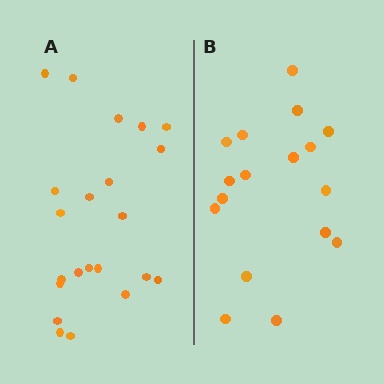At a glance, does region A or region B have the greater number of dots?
Region A (the left region) has more dots.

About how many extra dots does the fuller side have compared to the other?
Region A has about 5 more dots than region B.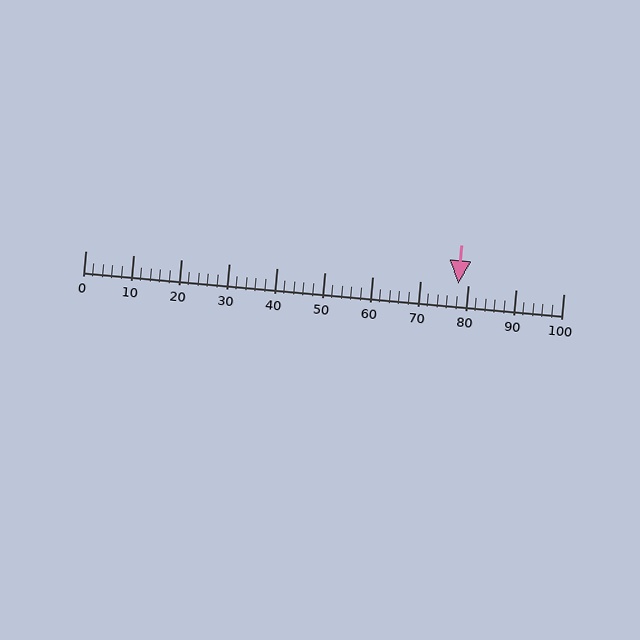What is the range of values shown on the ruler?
The ruler shows values from 0 to 100.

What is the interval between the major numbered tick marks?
The major tick marks are spaced 10 units apart.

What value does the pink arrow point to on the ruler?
The pink arrow points to approximately 78.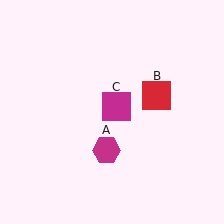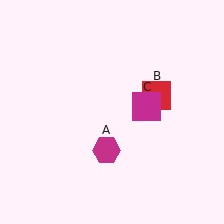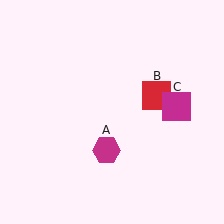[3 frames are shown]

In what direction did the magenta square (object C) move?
The magenta square (object C) moved right.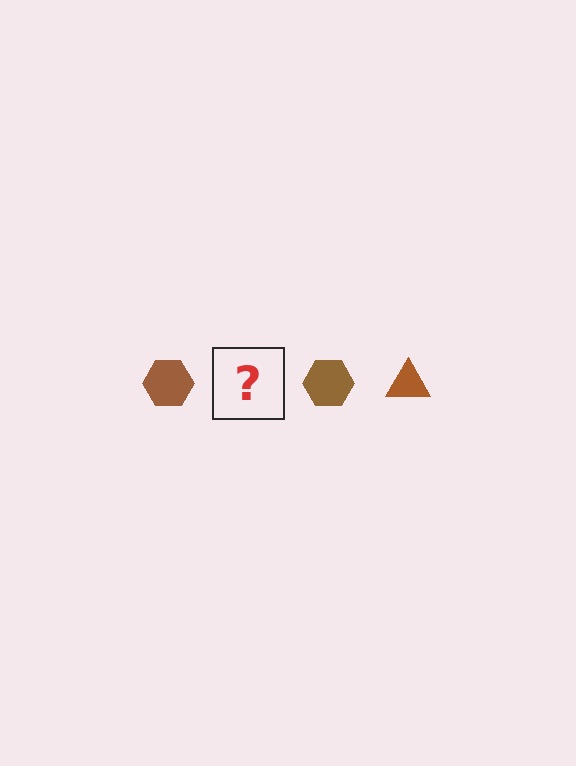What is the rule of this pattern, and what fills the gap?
The rule is that the pattern cycles through hexagon, triangle shapes in brown. The gap should be filled with a brown triangle.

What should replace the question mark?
The question mark should be replaced with a brown triangle.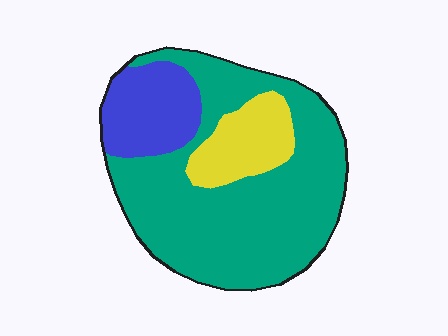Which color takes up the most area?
Teal, at roughly 70%.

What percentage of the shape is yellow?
Yellow covers 14% of the shape.